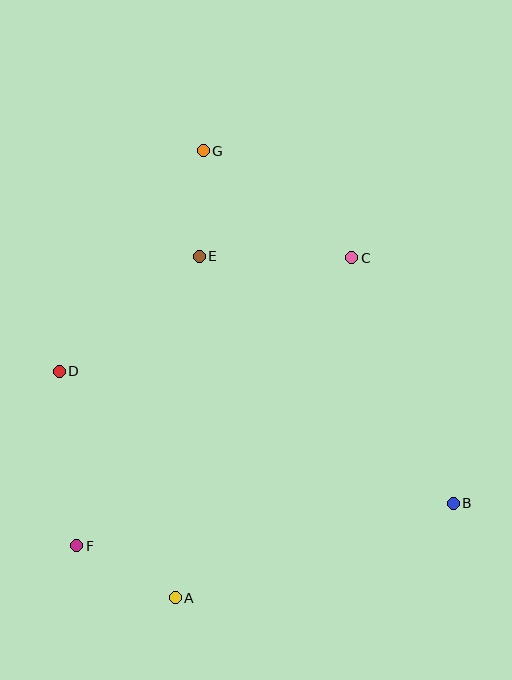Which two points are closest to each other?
Points E and G are closest to each other.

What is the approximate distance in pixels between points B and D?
The distance between B and D is approximately 415 pixels.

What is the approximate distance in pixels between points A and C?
The distance between A and C is approximately 383 pixels.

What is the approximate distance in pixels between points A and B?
The distance between A and B is approximately 294 pixels.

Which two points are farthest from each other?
Points A and G are farthest from each other.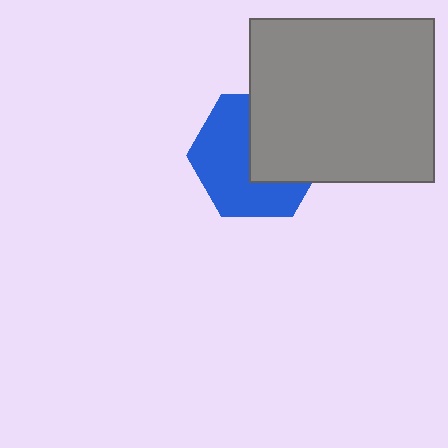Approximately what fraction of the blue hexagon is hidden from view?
Roughly 44% of the blue hexagon is hidden behind the gray rectangle.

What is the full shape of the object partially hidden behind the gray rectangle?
The partially hidden object is a blue hexagon.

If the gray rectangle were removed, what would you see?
You would see the complete blue hexagon.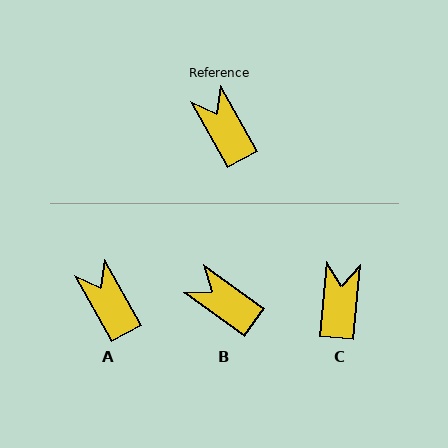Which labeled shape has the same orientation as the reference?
A.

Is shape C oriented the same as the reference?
No, it is off by about 34 degrees.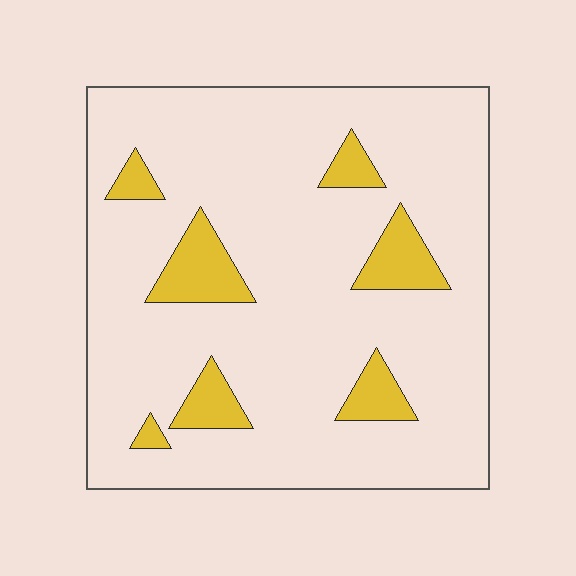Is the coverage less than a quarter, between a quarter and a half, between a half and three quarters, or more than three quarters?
Less than a quarter.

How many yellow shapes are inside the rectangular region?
7.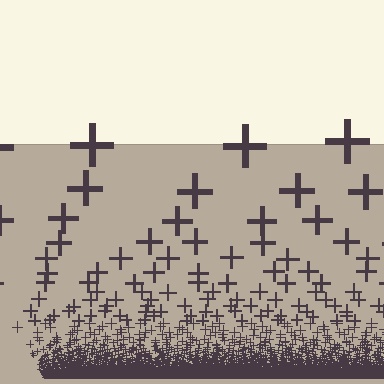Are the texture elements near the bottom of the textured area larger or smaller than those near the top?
Smaller. The gradient is inverted — elements near the bottom are smaller and denser.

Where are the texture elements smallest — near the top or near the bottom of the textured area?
Near the bottom.